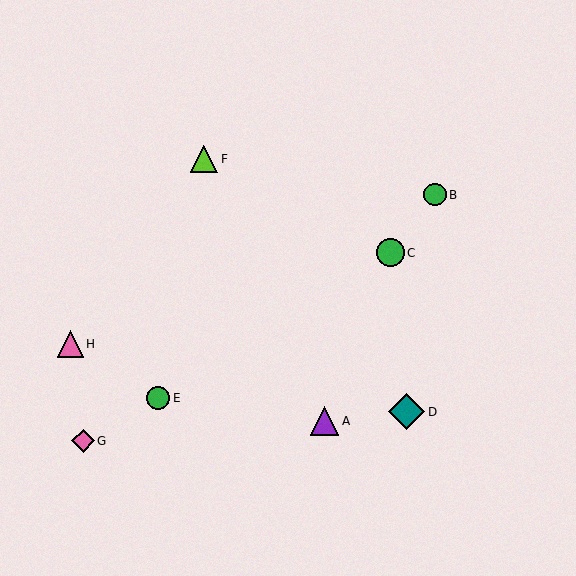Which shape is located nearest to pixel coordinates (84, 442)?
The pink diamond (labeled G) at (83, 441) is nearest to that location.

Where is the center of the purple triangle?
The center of the purple triangle is at (325, 421).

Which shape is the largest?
The teal diamond (labeled D) is the largest.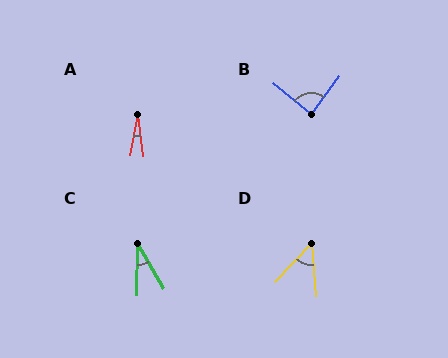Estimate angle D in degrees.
Approximately 48 degrees.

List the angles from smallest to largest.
A (19°), C (31°), D (48°), B (87°).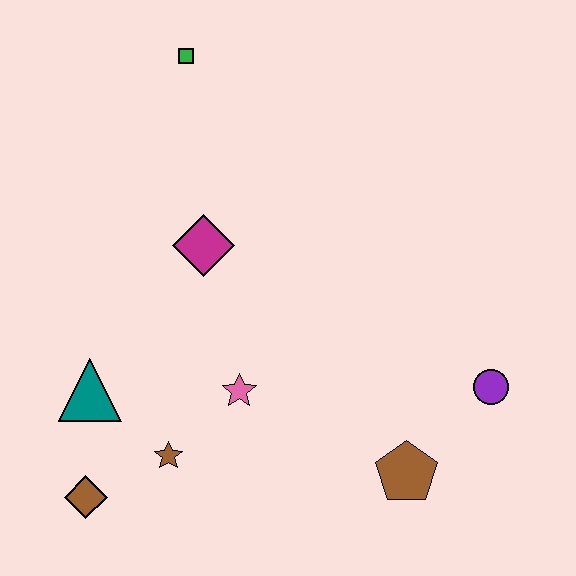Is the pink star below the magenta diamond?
Yes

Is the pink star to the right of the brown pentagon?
No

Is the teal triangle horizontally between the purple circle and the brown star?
No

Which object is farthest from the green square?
The brown pentagon is farthest from the green square.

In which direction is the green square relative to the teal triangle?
The green square is above the teal triangle.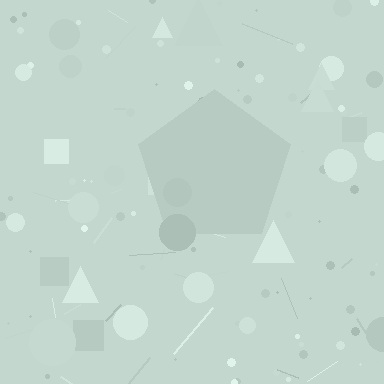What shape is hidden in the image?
A pentagon is hidden in the image.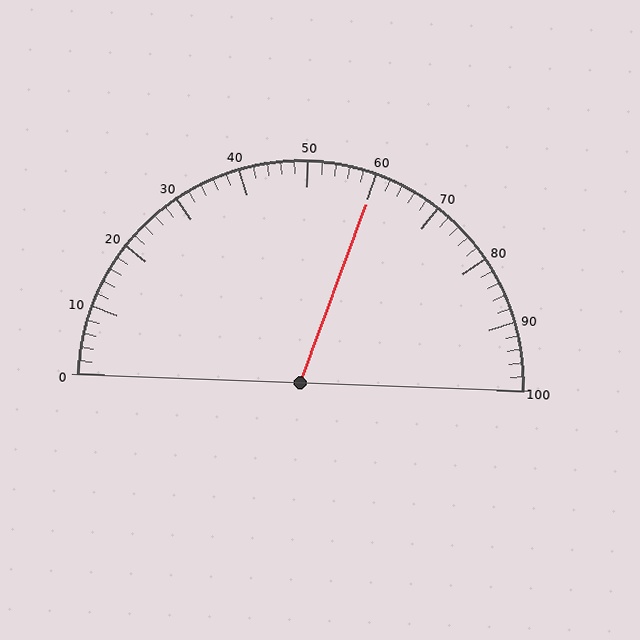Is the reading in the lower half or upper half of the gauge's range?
The reading is in the upper half of the range (0 to 100).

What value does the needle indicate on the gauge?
The needle indicates approximately 60.